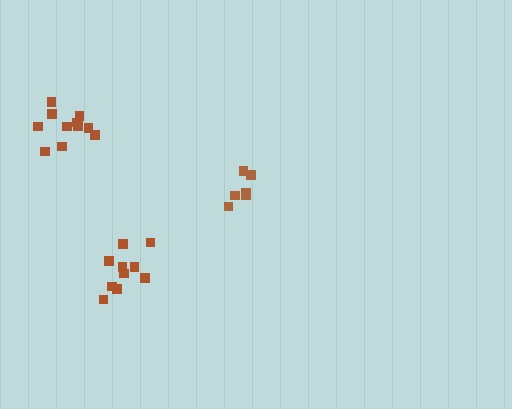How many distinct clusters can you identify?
There are 3 distinct clusters.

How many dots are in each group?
Group 1: 10 dots, Group 2: 6 dots, Group 3: 11 dots (27 total).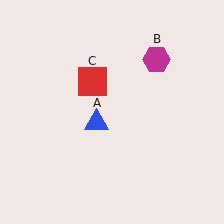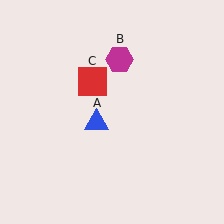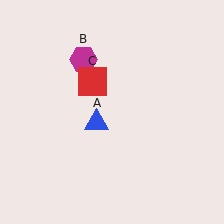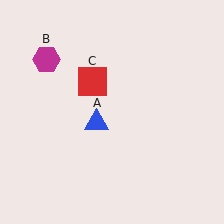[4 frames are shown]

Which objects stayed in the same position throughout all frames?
Blue triangle (object A) and red square (object C) remained stationary.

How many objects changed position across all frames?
1 object changed position: magenta hexagon (object B).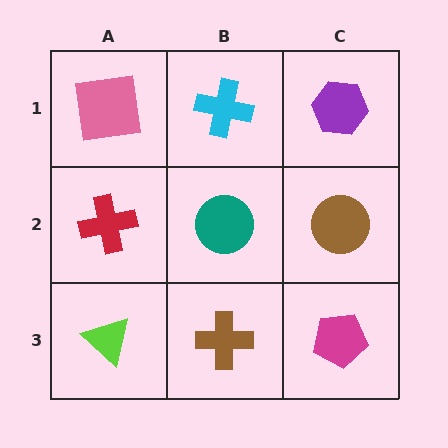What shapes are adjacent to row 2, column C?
A purple hexagon (row 1, column C), a magenta pentagon (row 3, column C), a teal circle (row 2, column B).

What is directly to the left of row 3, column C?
A brown cross.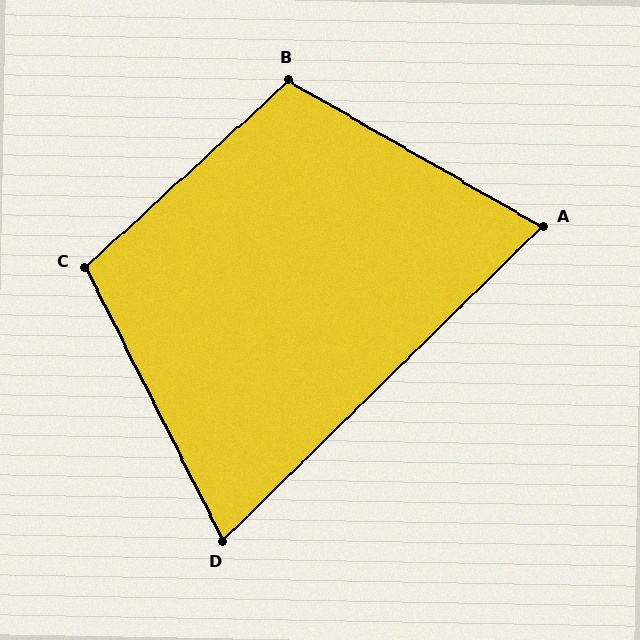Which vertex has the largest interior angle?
B, at approximately 108 degrees.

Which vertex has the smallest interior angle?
D, at approximately 72 degrees.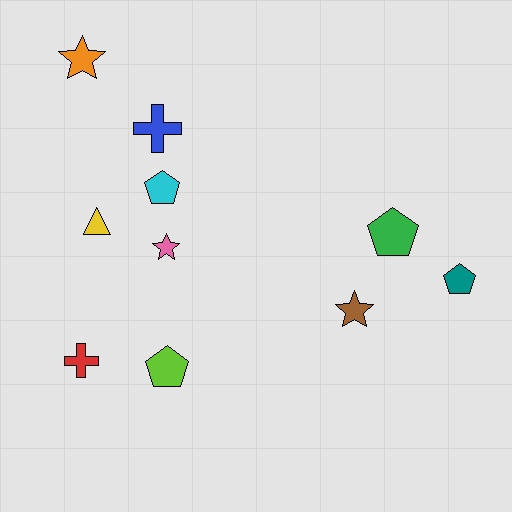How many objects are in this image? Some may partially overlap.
There are 10 objects.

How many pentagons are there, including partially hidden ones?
There are 4 pentagons.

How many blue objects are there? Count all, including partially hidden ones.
There is 1 blue object.